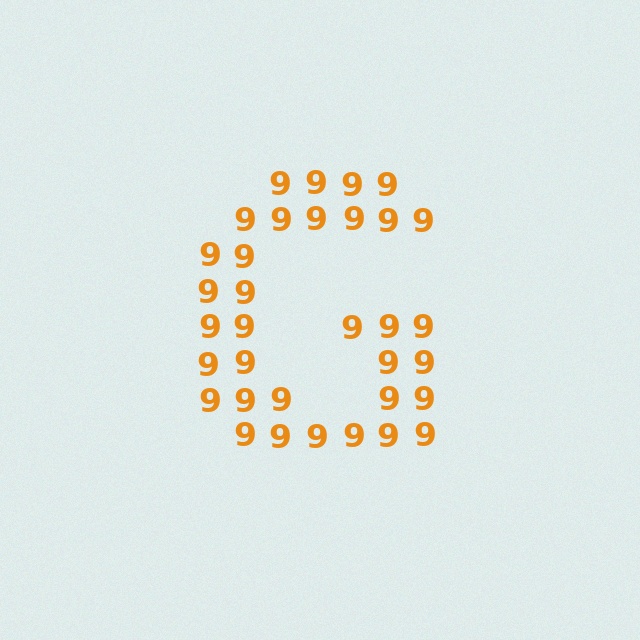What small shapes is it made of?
It is made of small digit 9's.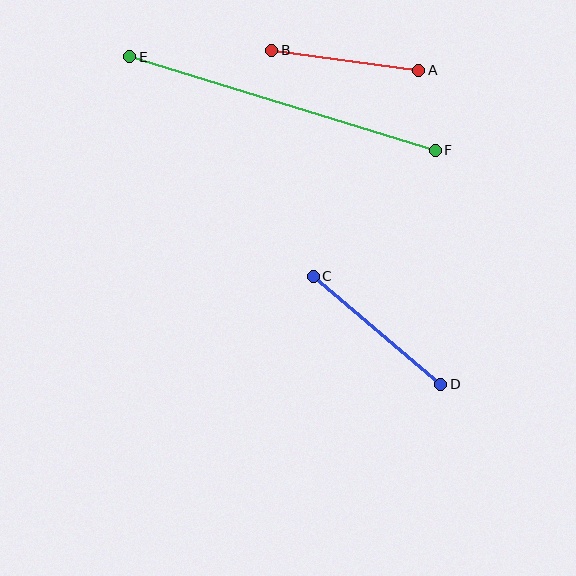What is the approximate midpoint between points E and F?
The midpoint is at approximately (282, 104) pixels.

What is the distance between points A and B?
The distance is approximately 148 pixels.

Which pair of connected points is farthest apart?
Points E and F are farthest apart.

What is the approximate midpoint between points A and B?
The midpoint is at approximately (345, 60) pixels.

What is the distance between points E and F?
The distance is approximately 319 pixels.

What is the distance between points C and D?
The distance is approximately 167 pixels.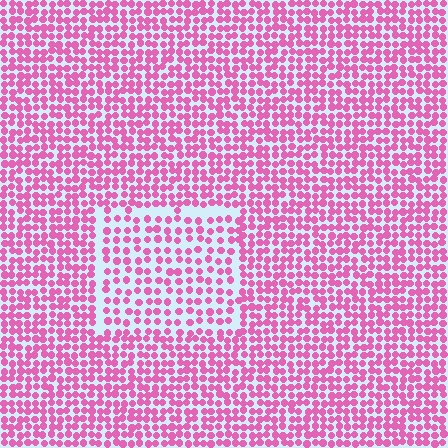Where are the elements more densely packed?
The elements are more densely packed outside the rectangle boundary.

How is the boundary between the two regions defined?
The boundary is defined by a change in element density (approximately 1.6x ratio). All elements are the same color, size, and shape.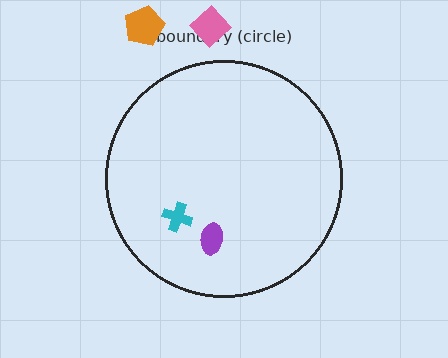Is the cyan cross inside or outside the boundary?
Inside.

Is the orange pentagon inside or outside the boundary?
Outside.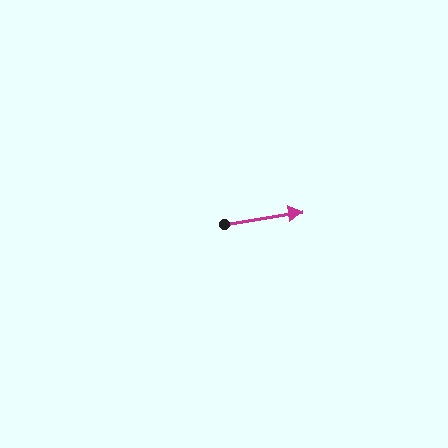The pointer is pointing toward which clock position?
Roughly 3 o'clock.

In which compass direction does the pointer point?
East.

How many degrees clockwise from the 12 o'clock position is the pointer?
Approximately 81 degrees.